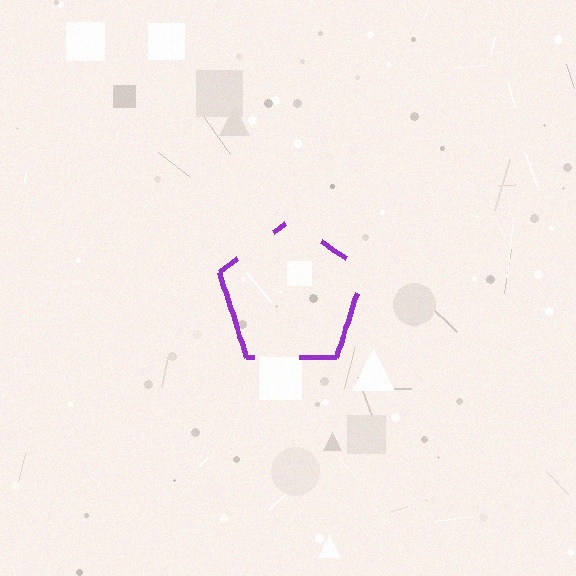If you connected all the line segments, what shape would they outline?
They would outline a pentagon.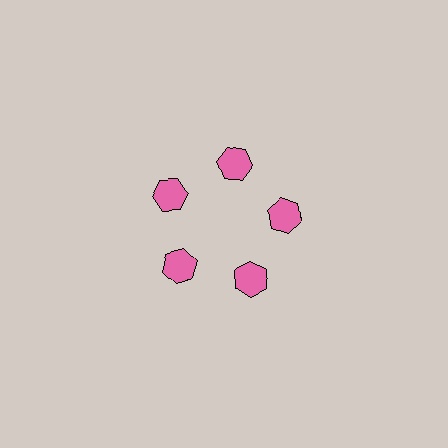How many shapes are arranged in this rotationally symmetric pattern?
There are 5 shapes, arranged in 5 groups of 1.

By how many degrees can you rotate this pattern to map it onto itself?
The pattern maps onto itself every 72 degrees of rotation.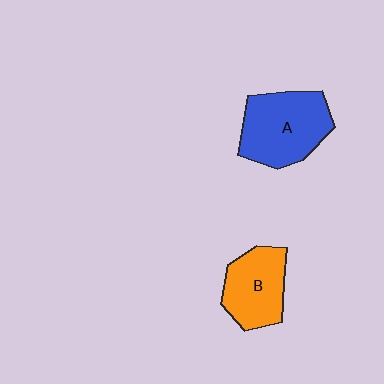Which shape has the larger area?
Shape A (blue).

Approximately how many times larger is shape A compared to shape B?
Approximately 1.3 times.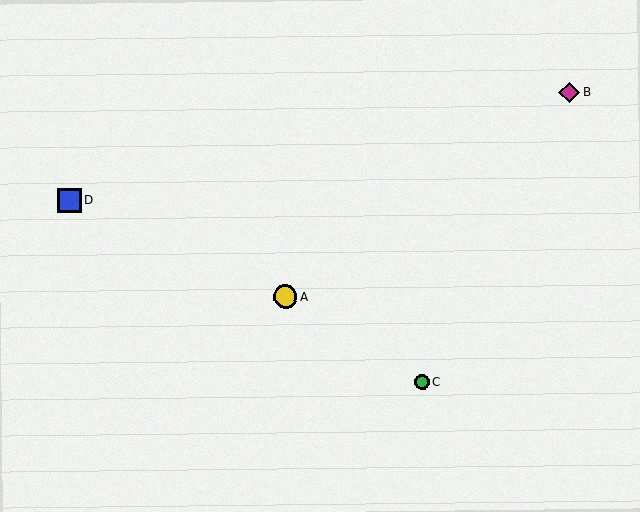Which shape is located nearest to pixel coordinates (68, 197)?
The blue square (labeled D) at (70, 200) is nearest to that location.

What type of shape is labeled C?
Shape C is a green circle.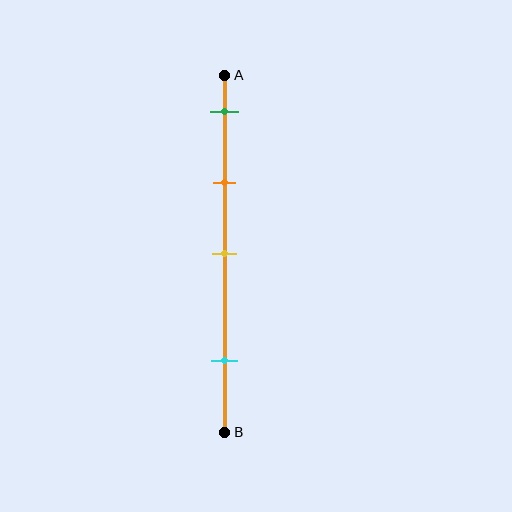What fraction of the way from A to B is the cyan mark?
The cyan mark is approximately 80% (0.8) of the way from A to B.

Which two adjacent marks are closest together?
The green and orange marks are the closest adjacent pair.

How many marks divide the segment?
There are 4 marks dividing the segment.